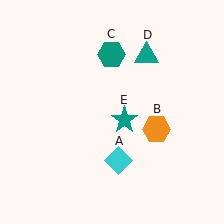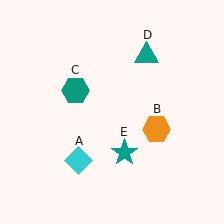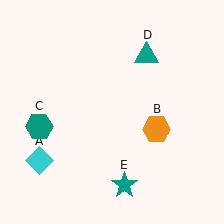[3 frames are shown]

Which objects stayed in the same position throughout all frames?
Orange hexagon (object B) and teal triangle (object D) remained stationary.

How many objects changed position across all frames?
3 objects changed position: cyan diamond (object A), teal hexagon (object C), teal star (object E).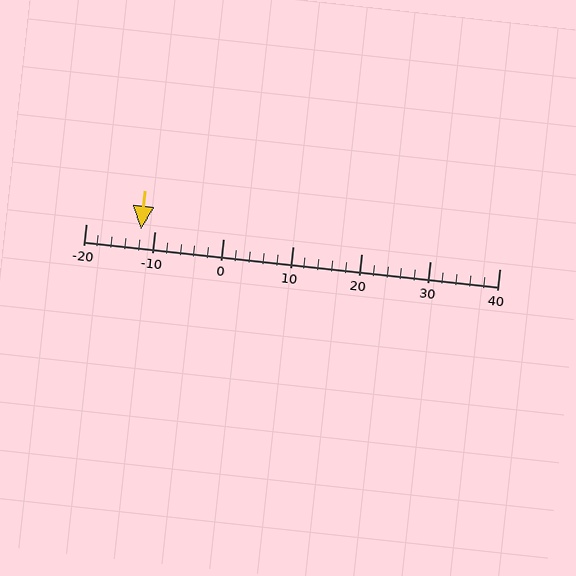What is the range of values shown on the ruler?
The ruler shows values from -20 to 40.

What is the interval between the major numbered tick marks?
The major tick marks are spaced 10 units apart.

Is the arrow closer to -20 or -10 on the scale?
The arrow is closer to -10.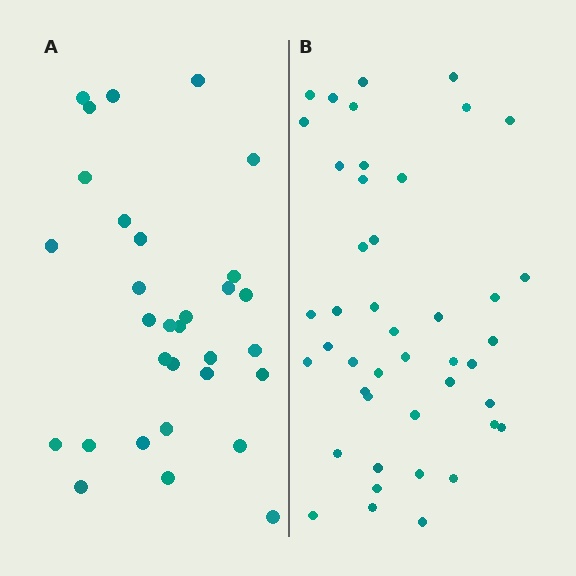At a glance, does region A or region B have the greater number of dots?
Region B (the right region) has more dots.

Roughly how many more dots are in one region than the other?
Region B has approximately 15 more dots than region A.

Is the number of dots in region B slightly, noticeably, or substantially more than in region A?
Region B has noticeably more, but not dramatically so. The ratio is roughly 1.4 to 1.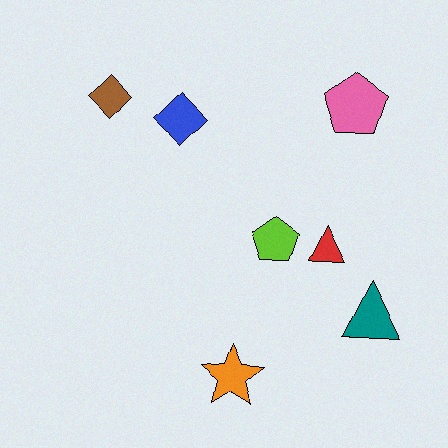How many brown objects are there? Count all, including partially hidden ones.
There is 1 brown object.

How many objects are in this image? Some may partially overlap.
There are 7 objects.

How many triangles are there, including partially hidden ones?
There are 2 triangles.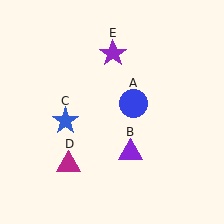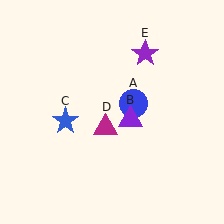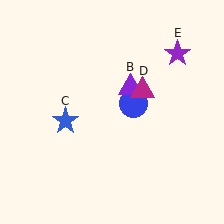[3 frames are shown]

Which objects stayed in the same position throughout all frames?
Blue circle (object A) and blue star (object C) remained stationary.